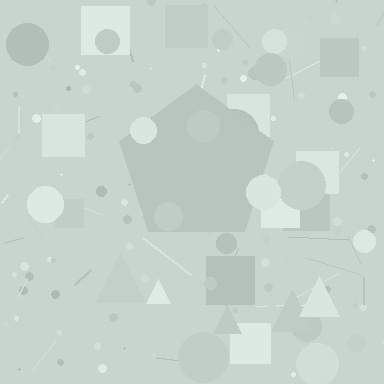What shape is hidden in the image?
A pentagon is hidden in the image.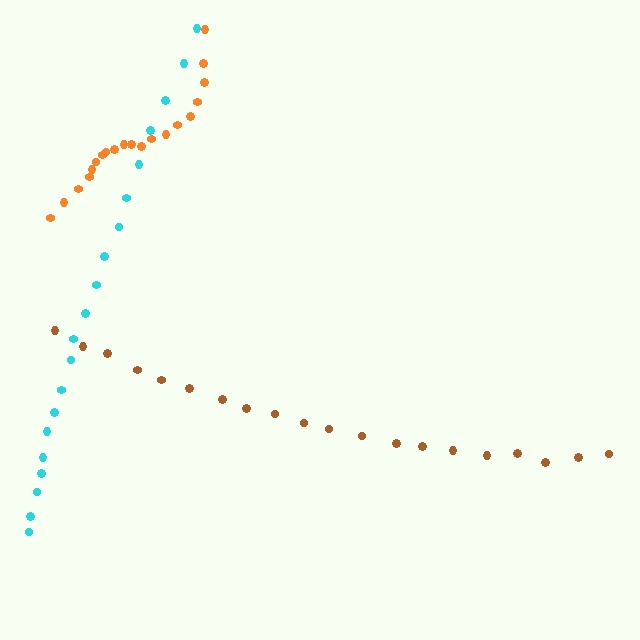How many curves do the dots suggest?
There are 3 distinct paths.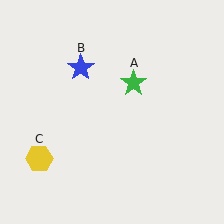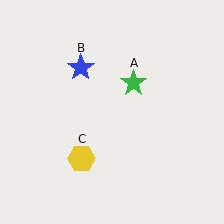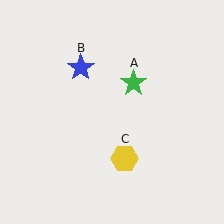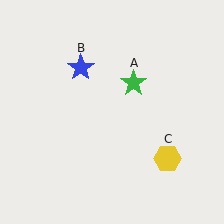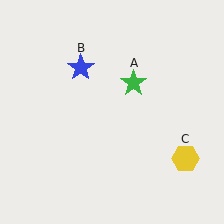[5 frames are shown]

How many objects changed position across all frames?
1 object changed position: yellow hexagon (object C).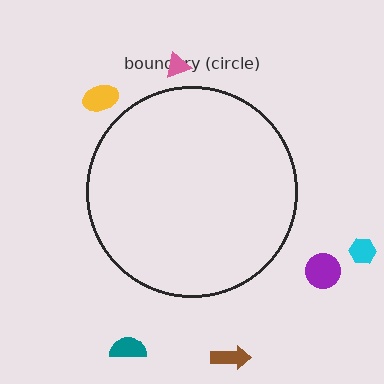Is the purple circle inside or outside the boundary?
Outside.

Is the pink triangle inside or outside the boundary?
Outside.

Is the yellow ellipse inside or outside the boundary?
Outside.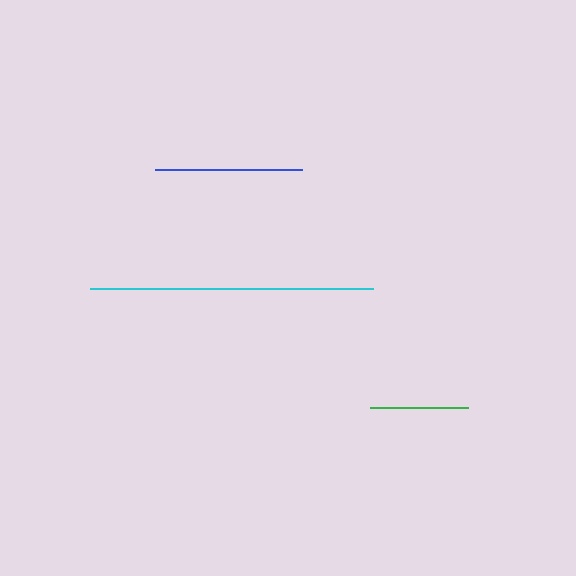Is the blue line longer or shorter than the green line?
The blue line is longer than the green line.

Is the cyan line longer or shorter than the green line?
The cyan line is longer than the green line.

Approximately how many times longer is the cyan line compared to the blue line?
The cyan line is approximately 1.9 times the length of the blue line.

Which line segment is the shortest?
The green line is the shortest at approximately 98 pixels.